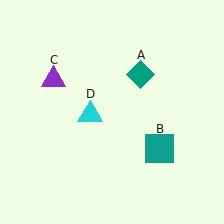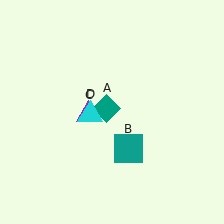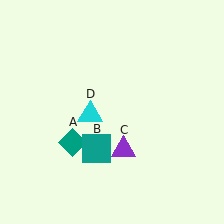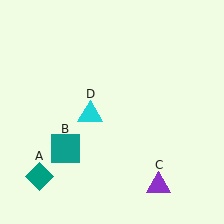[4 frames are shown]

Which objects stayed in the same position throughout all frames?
Cyan triangle (object D) remained stationary.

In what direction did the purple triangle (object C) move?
The purple triangle (object C) moved down and to the right.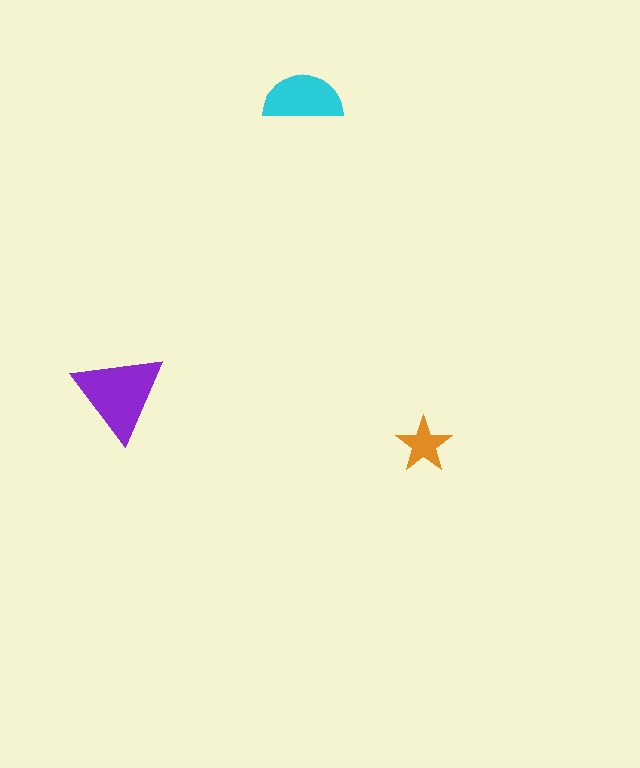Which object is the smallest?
The orange star.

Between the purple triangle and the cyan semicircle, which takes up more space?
The purple triangle.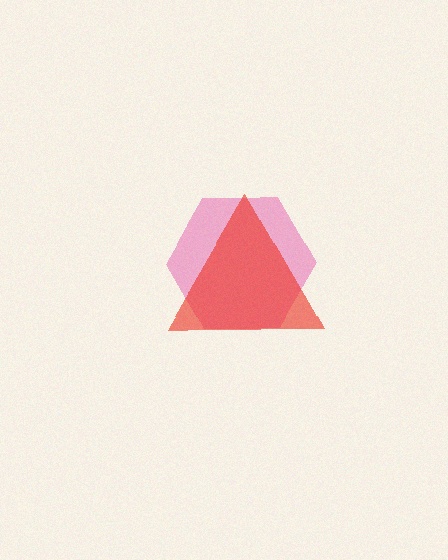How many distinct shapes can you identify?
There are 2 distinct shapes: a pink hexagon, a red triangle.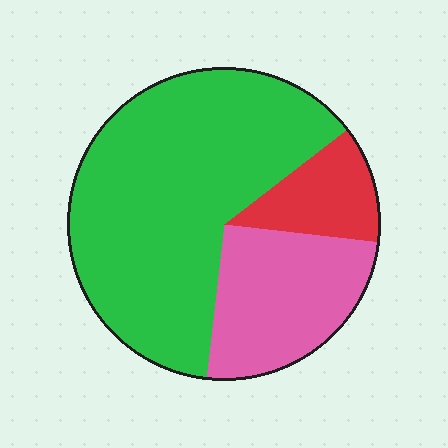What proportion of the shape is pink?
Pink takes up about one quarter (1/4) of the shape.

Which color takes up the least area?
Red, at roughly 10%.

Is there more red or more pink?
Pink.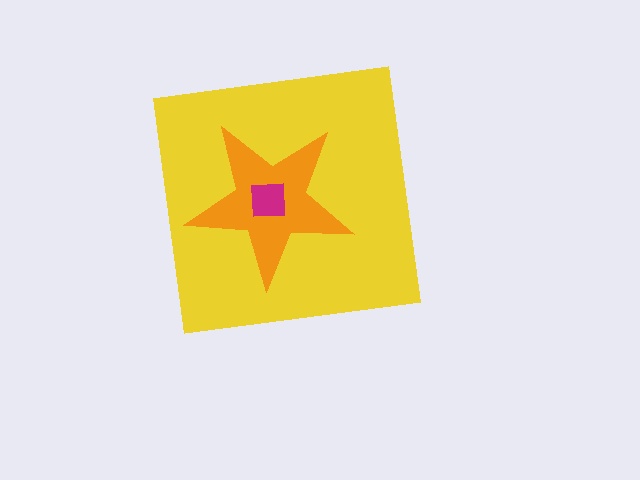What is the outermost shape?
The yellow square.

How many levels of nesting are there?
3.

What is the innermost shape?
The magenta square.